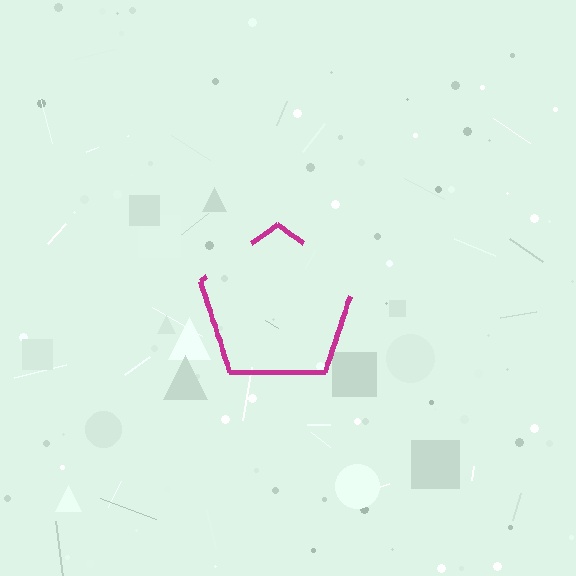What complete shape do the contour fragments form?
The contour fragments form a pentagon.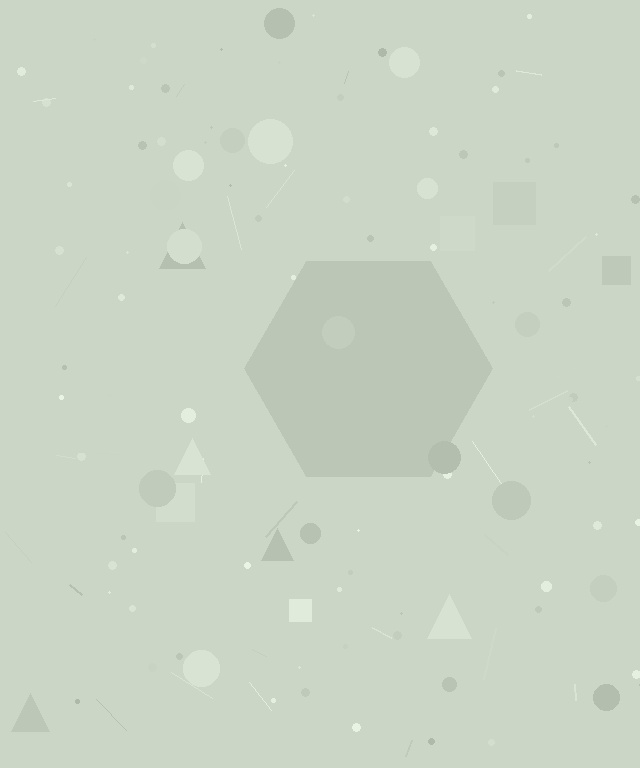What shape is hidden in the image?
A hexagon is hidden in the image.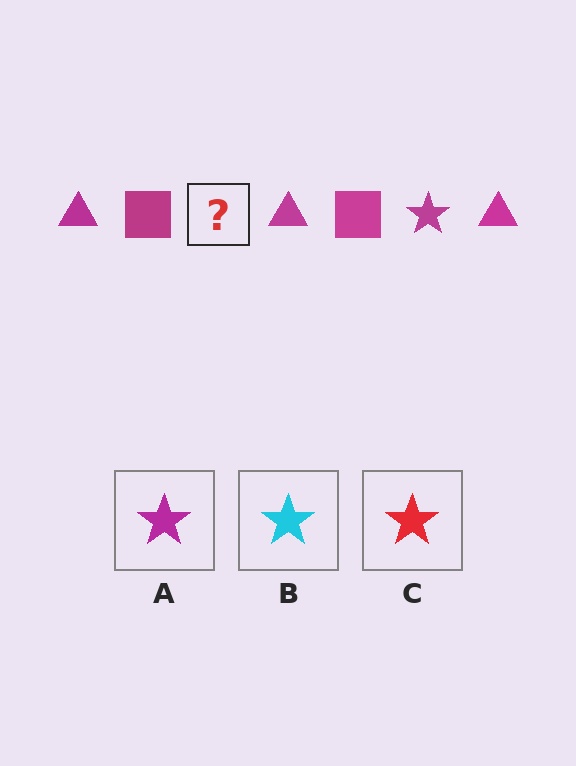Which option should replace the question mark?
Option A.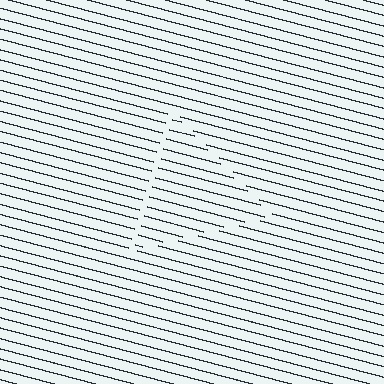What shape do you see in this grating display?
An illusory triangle. The interior of the shape contains the same grating, shifted by half a period — the contour is defined by the phase discontinuity where line-ends from the inner and outer gratings abut.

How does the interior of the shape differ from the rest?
The interior of the shape contains the same grating, shifted by half a period — the contour is defined by the phase discontinuity where line-ends from the inner and outer gratings abut.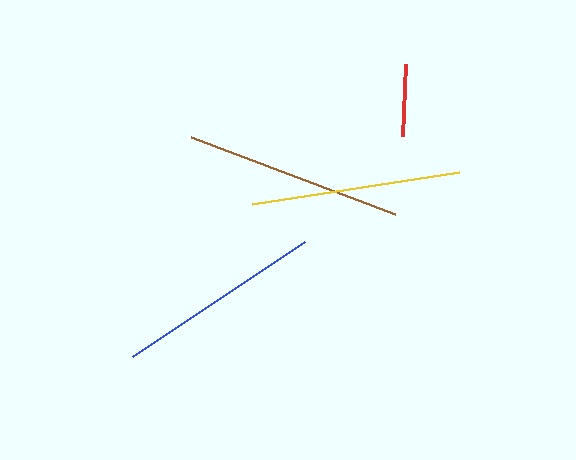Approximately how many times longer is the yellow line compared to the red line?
The yellow line is approximately 2.9 times the length of the red line.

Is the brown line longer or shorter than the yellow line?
The brown line is longer than the yellow line.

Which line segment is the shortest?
The red line is the shortest at approximately 71 pixels.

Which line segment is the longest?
The brown line is the longest at approximately 217 pixels.